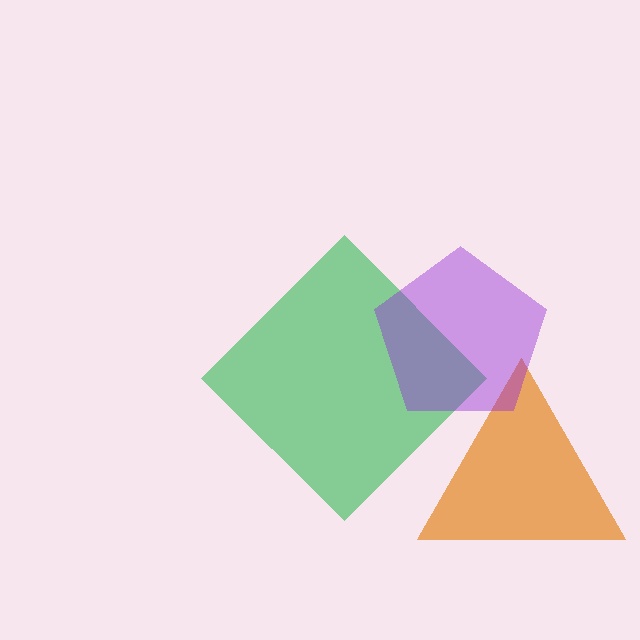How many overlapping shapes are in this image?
There are 3 overlapping shapes in the image.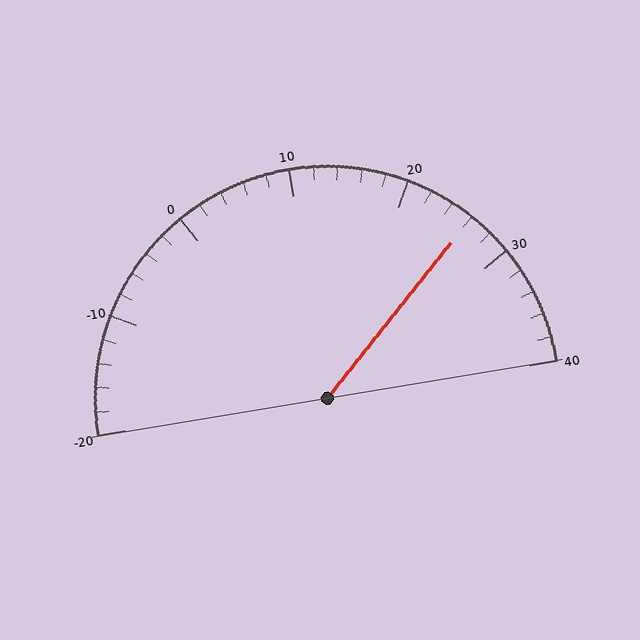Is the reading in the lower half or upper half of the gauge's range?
The reading is in the upper half of the range (-20 to 40).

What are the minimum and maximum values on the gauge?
The gauge ranges from -20 to 40.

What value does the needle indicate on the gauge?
The needle indicates approximately 26.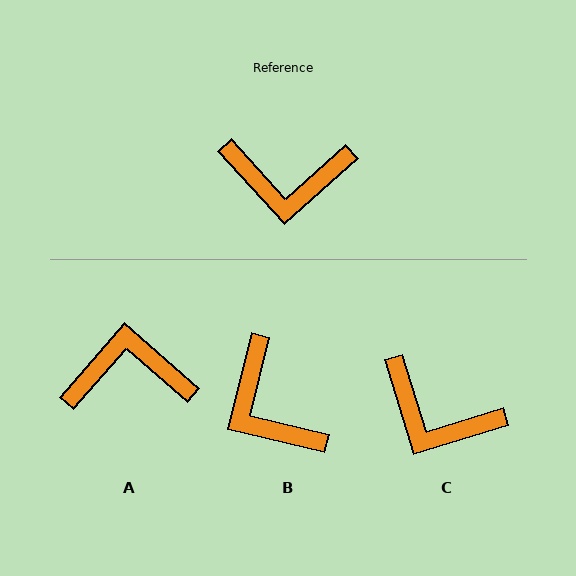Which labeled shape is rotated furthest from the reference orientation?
A, about 173 degrees away.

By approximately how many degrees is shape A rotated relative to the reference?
Approximately 173 degrees clockwise.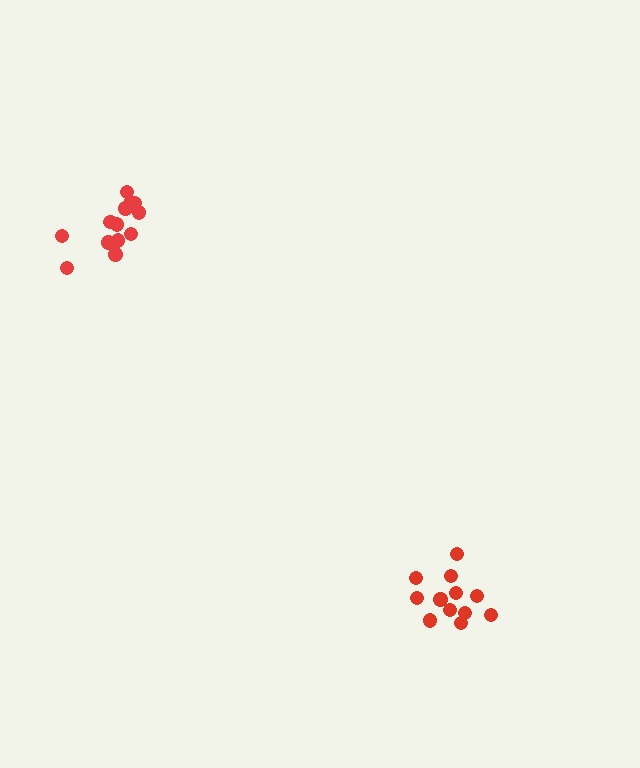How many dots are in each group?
Group 1: 13 dots, Group 2: 12 dots (25 total).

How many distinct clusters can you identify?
There are 2 distinct clusters.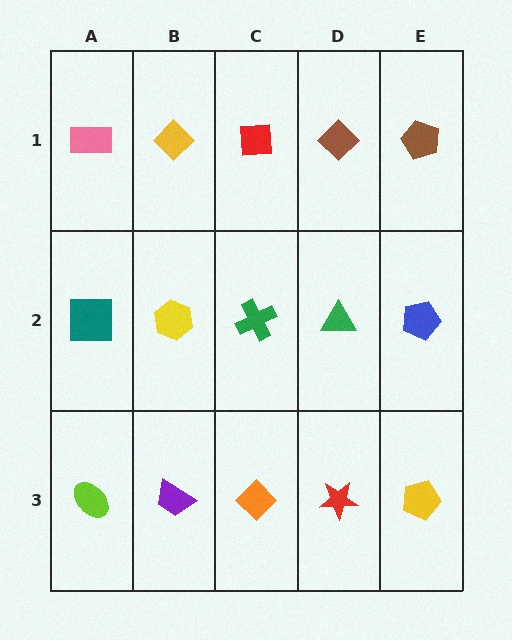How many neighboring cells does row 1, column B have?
3.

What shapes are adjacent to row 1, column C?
A green cross (row 2, column C), a yellow diamond (row 1, column B), a brown diamond (row 1, column D).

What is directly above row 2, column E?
A brown pentagon.